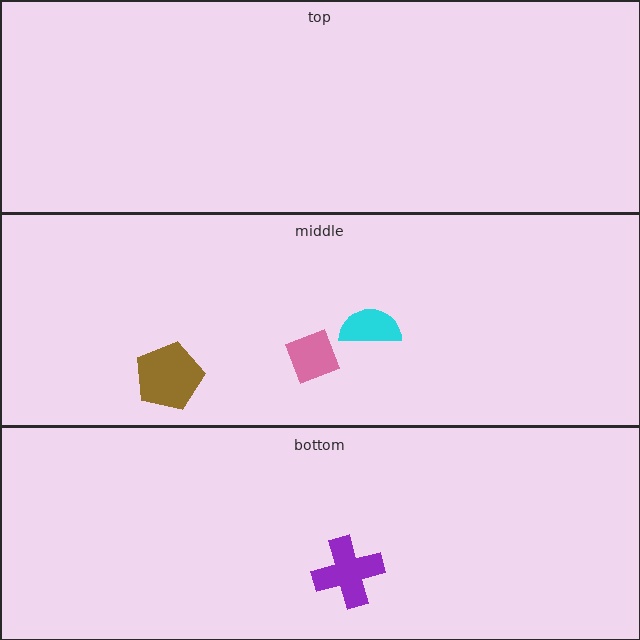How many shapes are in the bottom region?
1.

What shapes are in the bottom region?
The purple cross.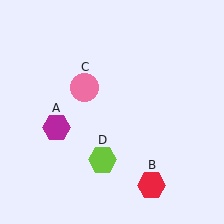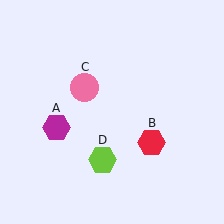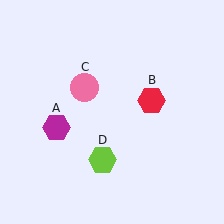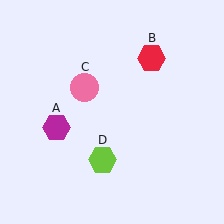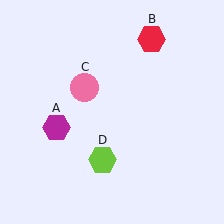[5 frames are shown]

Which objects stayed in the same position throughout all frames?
Magenta hexagon (object A) and pink circle (object C) and lime hexagon (object D) remained stationary.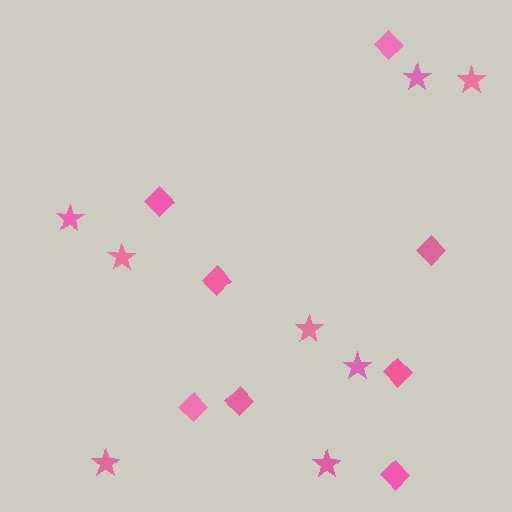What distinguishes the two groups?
There are 2 groups: one group of stars (8) and one group of diamonds (8).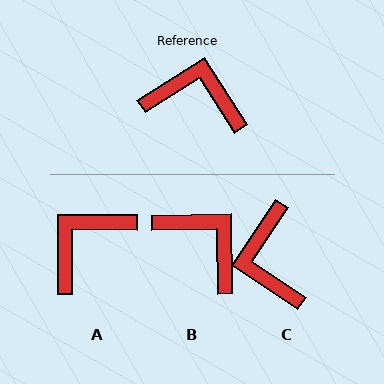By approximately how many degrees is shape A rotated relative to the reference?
Approximately 57 degrees counter-clockwise.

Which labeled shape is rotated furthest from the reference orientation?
C, about 114 degrees away.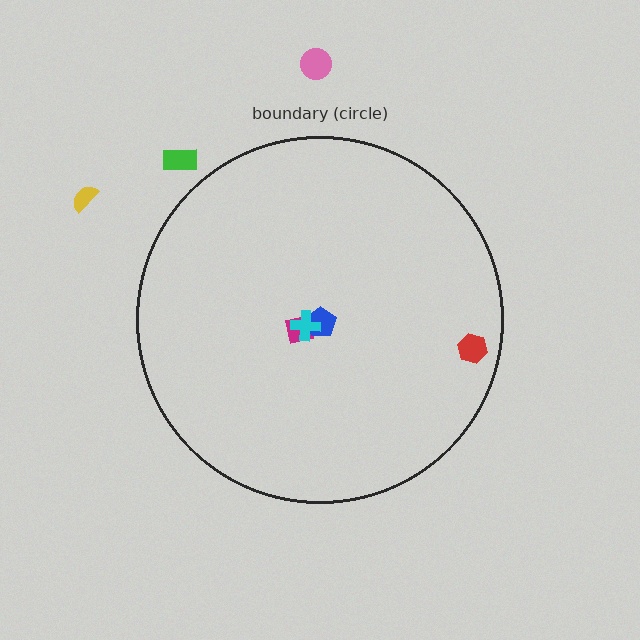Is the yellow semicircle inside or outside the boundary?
Outside.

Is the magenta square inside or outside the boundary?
Inside.